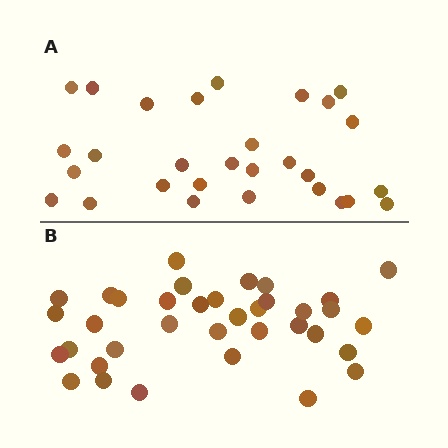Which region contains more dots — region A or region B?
Region B (the bottom region) has more dots.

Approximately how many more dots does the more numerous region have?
Region B has roughly 8 or so more dots than region A.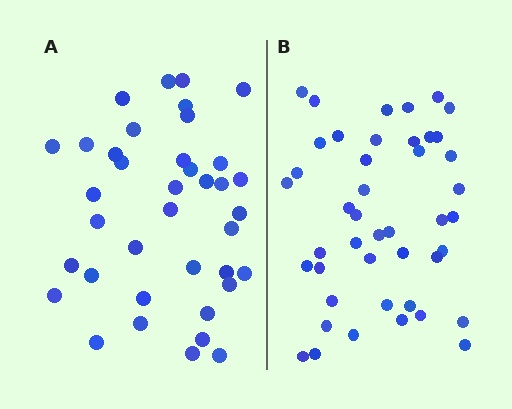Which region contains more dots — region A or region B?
Region B (the right region) has more dots.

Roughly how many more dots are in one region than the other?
Region B has about 6 more dots than region A.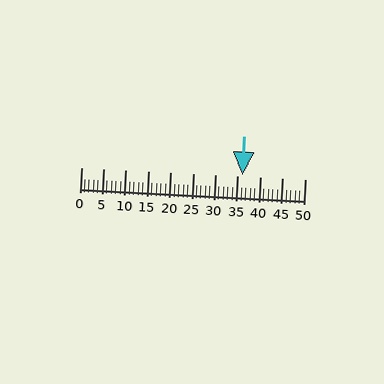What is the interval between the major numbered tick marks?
The major tick marks are spaced 5 units apart.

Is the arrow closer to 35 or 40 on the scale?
The arrow is closer to 35.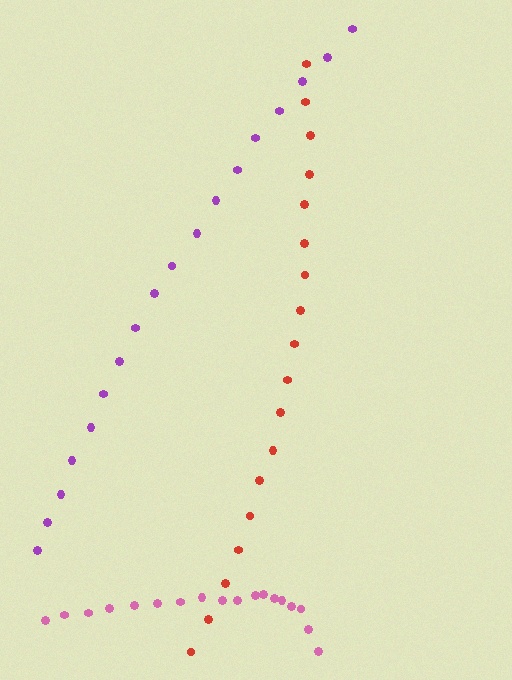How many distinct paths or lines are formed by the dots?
There are 3 distinct paths.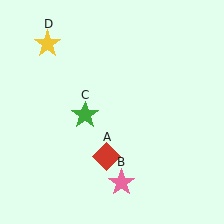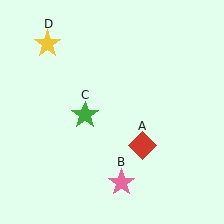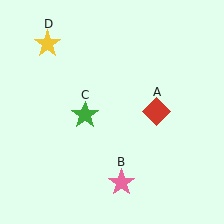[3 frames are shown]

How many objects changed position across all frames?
1 object changed position: red diamond (object A).